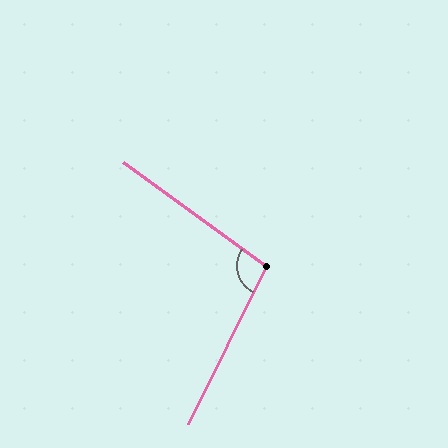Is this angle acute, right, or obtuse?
It is obtuse.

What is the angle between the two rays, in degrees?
Approximately 100 degrees.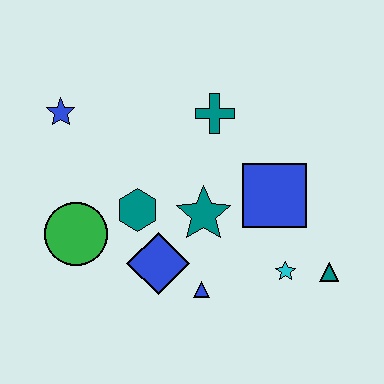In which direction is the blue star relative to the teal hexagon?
The blue star is above the teal hexagon.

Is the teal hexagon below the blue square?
Yes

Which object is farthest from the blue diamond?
The blue star is farthest from the blue diamond.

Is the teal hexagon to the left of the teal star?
Yes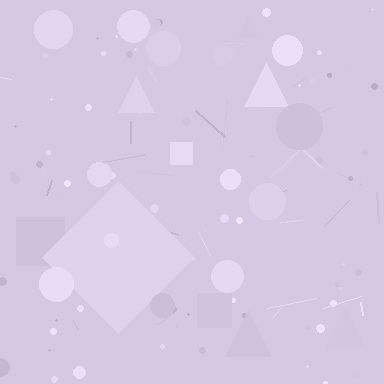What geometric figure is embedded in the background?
A diamond is embedded in the background.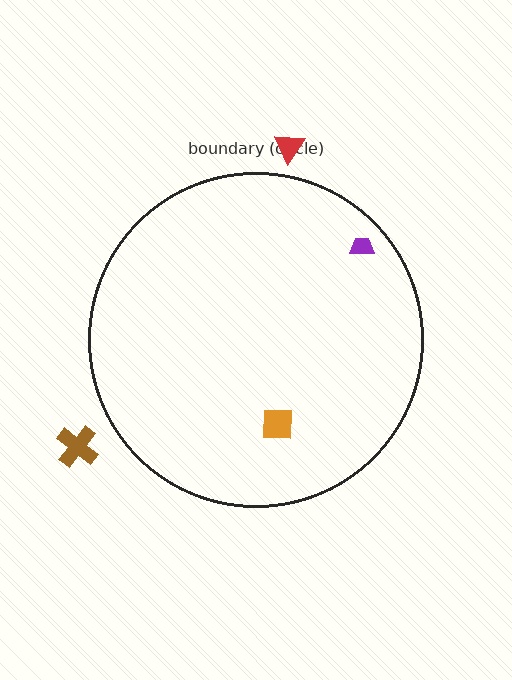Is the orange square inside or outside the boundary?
Inside.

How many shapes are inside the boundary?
2 inside, 2 outside.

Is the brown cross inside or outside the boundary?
Outside.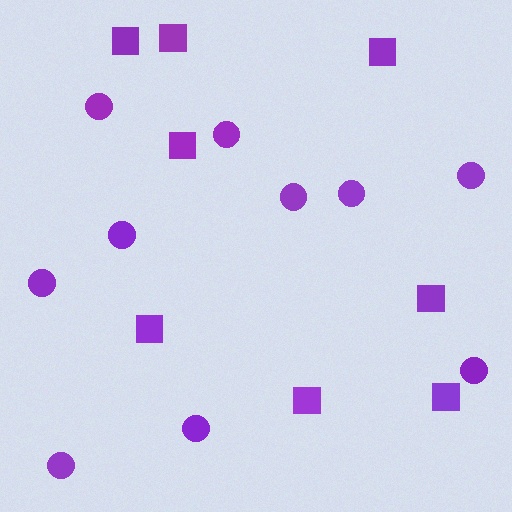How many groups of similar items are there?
There are 2 groups: one group of circles (10) and one group of squares (8).